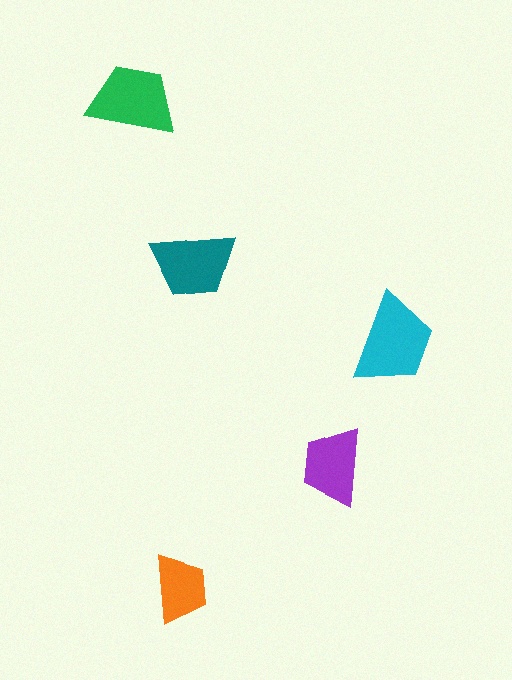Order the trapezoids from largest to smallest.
the cyan one, the green one, the teal one, the purple one, the orange one.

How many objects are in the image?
There are 5 objects in the image.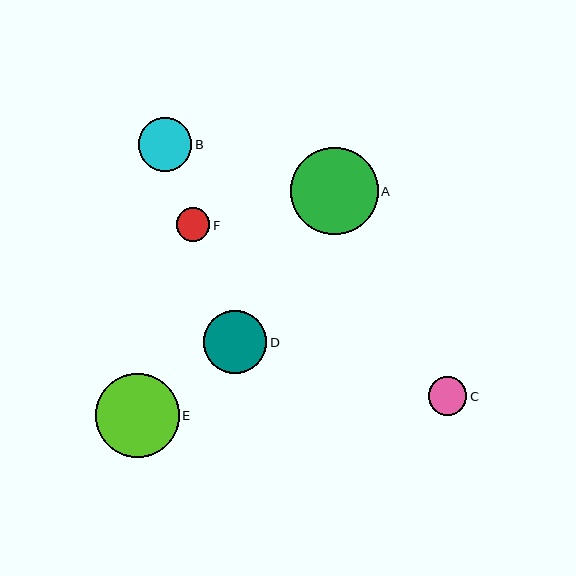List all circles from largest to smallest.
From largest to smallest: A, E, D, B, C, F.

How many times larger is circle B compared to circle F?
Circle B is approximately 1.6 times the size of circle F.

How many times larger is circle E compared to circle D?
Circle E is approximately 1.3 times the size of circle D.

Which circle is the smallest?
Circle F is the smallest with a size of approximately 34 pixels.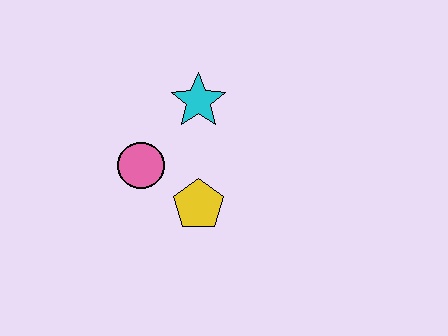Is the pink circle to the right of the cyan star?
No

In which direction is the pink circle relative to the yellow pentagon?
The pink circle is to the left of the yellow pentagon.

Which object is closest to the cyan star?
The pink circle is closest to the cyan star.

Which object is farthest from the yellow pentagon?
The cyan star is farthest from the yellow pentagon.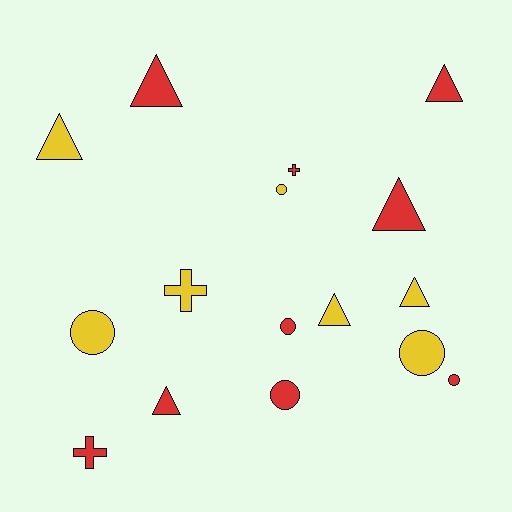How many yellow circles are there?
There are 3 yellow circles.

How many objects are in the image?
There are 16 objects.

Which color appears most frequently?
Red, with 9 objects.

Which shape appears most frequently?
Triangle, with 7 objects.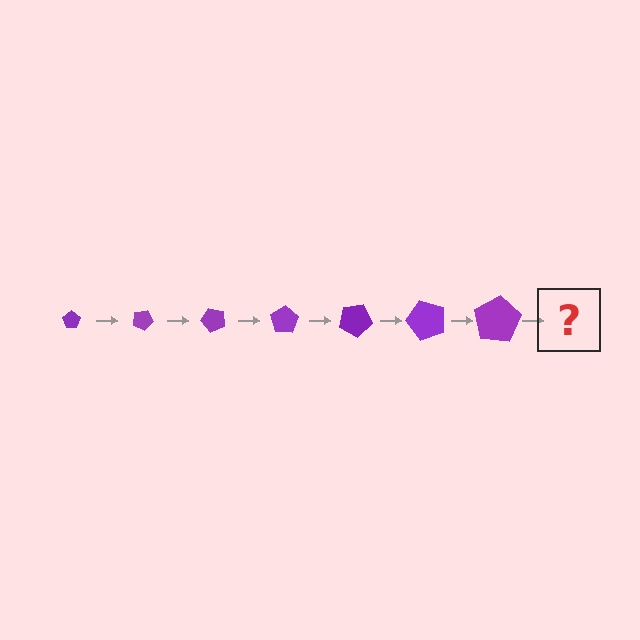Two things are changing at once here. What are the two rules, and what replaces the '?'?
The two rules are that the pentagon grows larger each step and it rotates 25 degrees each step. The '?' should be a pentagon, larger than the previous one and rotated 175 degrees from the start.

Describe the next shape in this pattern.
It should be a pentagon, larger than the previous one and rotated 175 degrees from the start.